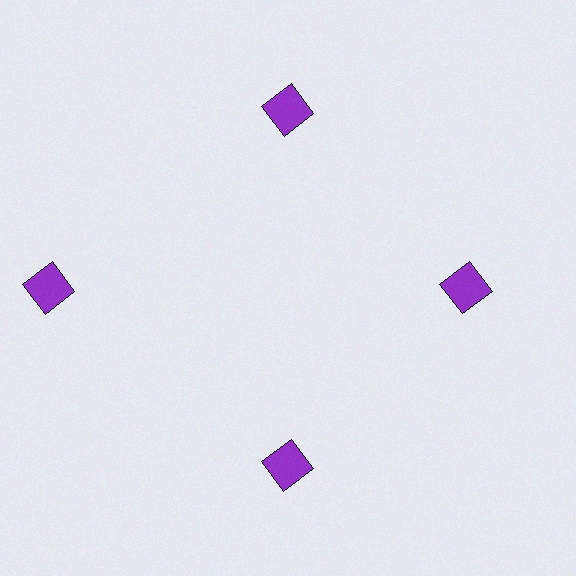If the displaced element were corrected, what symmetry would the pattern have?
It would have 4-fold rotational symmetry — the pattern would map onto itself every 90 degrees.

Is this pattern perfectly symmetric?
No. The 4 purple squares are arranged in a ring, but one element near the 9 o'clock position is pushed outward from the center, breaking the 4-fold rotational symmetry.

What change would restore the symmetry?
The symmetry would be restored by moving it inward, back onto the ring so that all 4 squares sit at equal angles and equal distance from the center.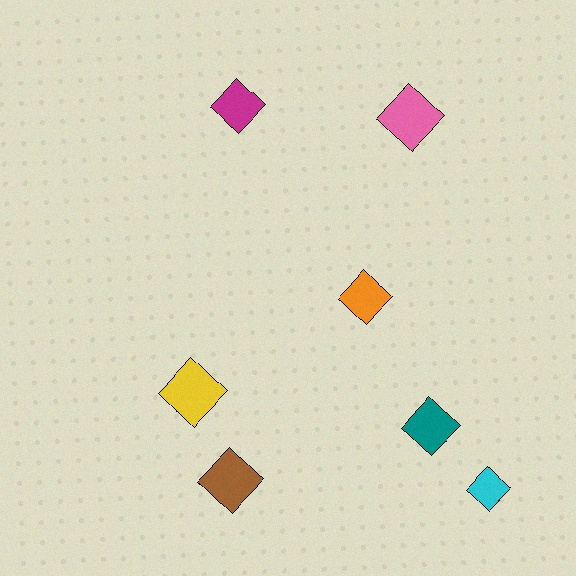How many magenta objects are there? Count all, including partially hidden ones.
There is 1 magenta object.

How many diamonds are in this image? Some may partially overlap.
There are 7 diamonds.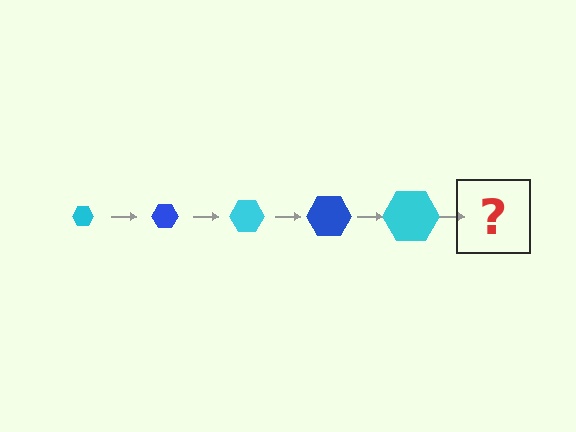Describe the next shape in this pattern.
It should be a blue hexagon, larger than the previous one.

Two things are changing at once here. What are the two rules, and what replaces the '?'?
The two rules are that the hexagon grows larger each step and the color cycles through cyan and blue. The '?' should be a blue hexagon, larger than the previous one.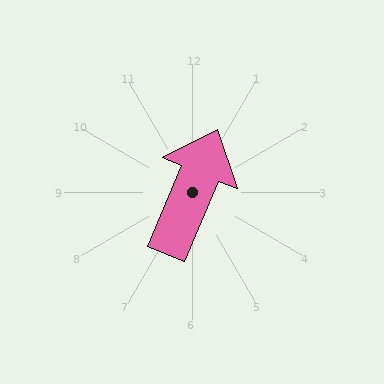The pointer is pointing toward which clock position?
Roughly 1 o'clock.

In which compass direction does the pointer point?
North.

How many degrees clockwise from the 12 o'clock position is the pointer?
Approximately 22 degrees.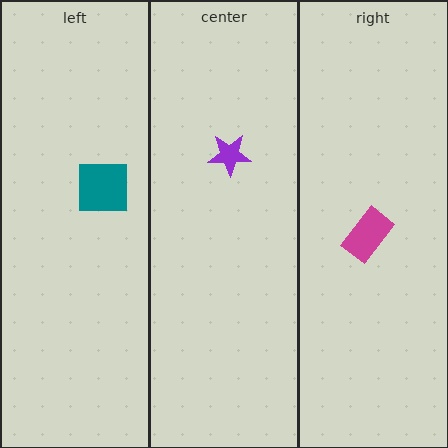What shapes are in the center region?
The purple star.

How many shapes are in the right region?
1.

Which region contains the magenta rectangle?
The right region.